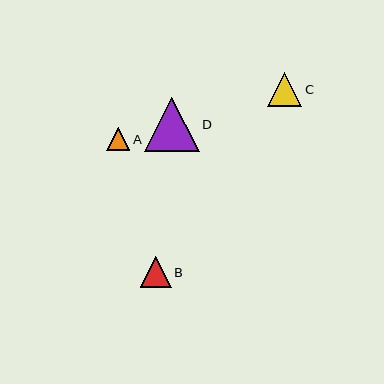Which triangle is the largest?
Triangle D is the largest with a size of approximately 54 pixels.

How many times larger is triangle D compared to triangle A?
Triangle D is approximately 2.4 times the size of triangle A.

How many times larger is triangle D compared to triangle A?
Triangle D is approximately 2.4 times the size of triangle A.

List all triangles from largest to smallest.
From largest to smallest: D, C, B, A.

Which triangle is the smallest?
Triangle A is the smallest with a size of approximately 23 pixels.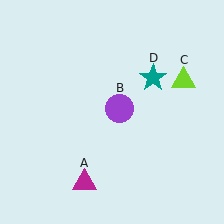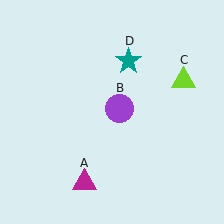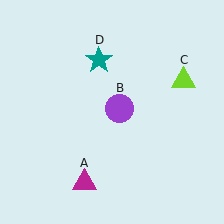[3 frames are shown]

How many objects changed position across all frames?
1 object changed position: teal star (object D).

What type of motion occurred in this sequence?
The teal star (object D) rotated counterclockwise around the center of the scene.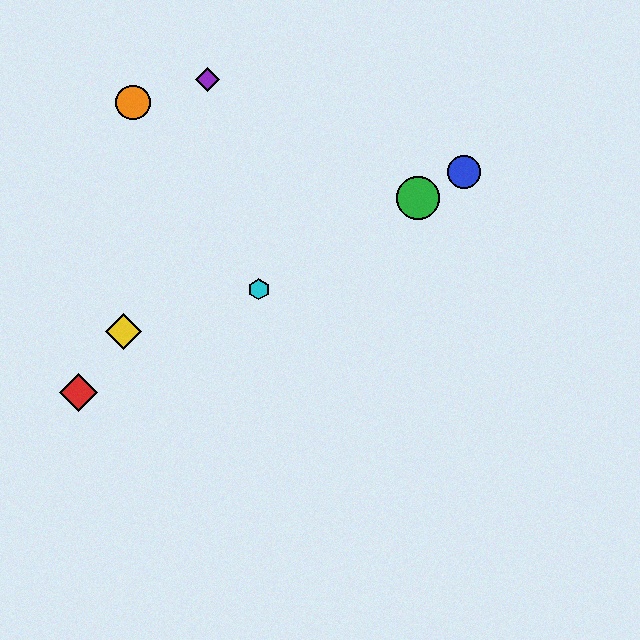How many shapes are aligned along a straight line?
4 shapes (the red diamond, the blue circle, the green circle, the cyan hexagon) are aligned along a straight line.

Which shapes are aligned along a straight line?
The red diamond, the blue circle, the green circle, the cyan hexagon are aligned along a straight line.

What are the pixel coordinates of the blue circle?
The blue circle is at (464, 172).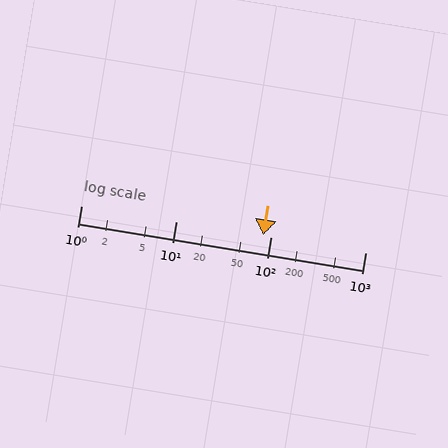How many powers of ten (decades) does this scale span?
The scale spans 3 decades, from 1 to 1000.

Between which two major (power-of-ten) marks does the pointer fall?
The pointer is between 10 and 100.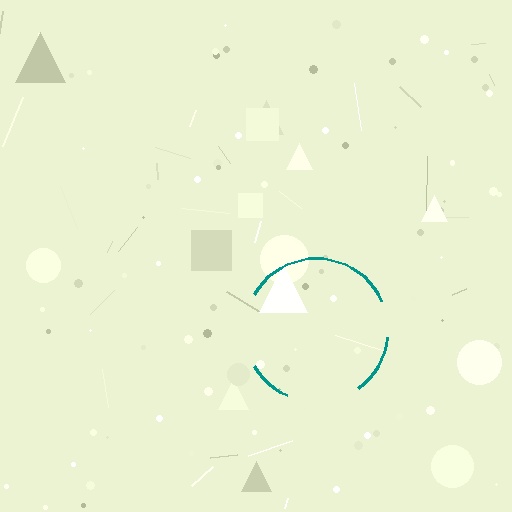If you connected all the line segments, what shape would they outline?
They would outline a circle.